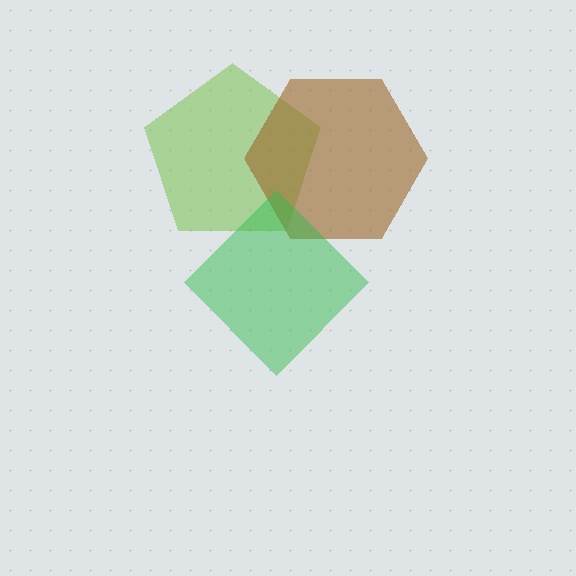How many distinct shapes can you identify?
There are 3 distinct shapes: a lime pentagon, a brown hexagon, a green diamond.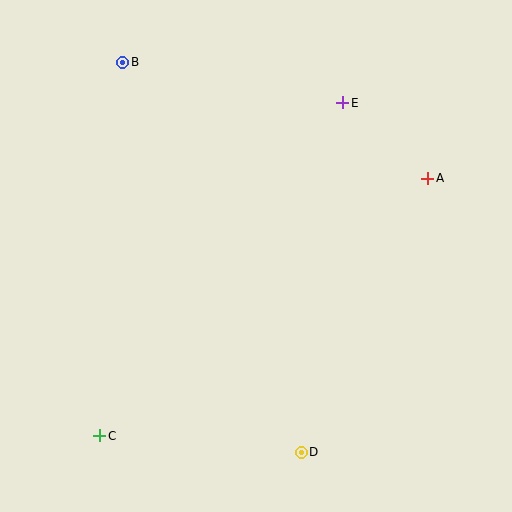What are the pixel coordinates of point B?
Point B is at (123, 62).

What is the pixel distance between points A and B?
The distance between A and B is 327 pixels.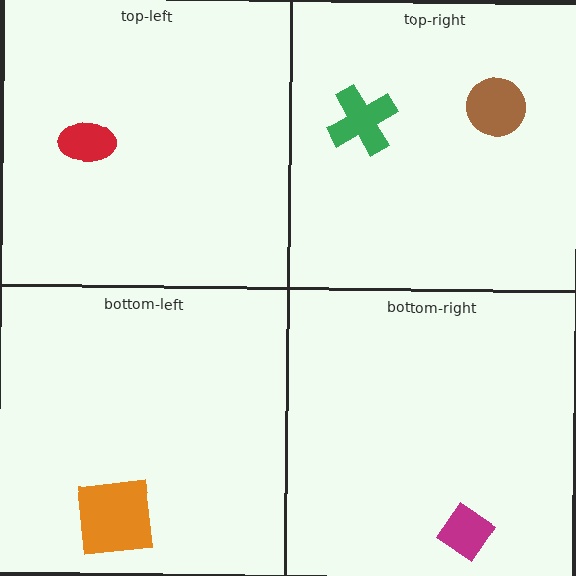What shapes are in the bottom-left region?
The orange square.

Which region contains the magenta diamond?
The bottom-right region.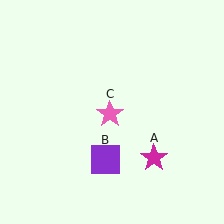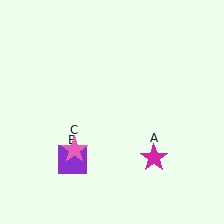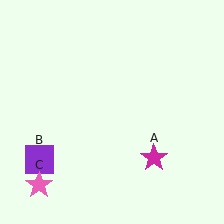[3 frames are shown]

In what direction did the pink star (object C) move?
The pink star (object C) moved down and to the left.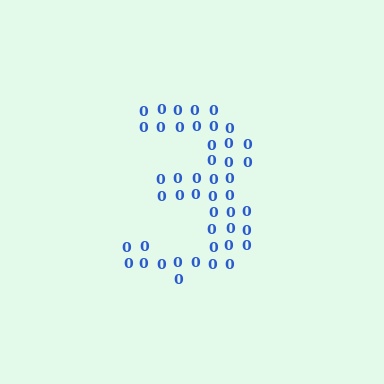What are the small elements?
The small elements are digit 0's.